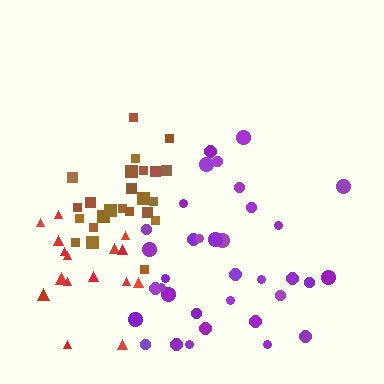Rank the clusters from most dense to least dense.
brown, red, purple.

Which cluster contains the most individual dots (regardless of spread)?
Purple (35).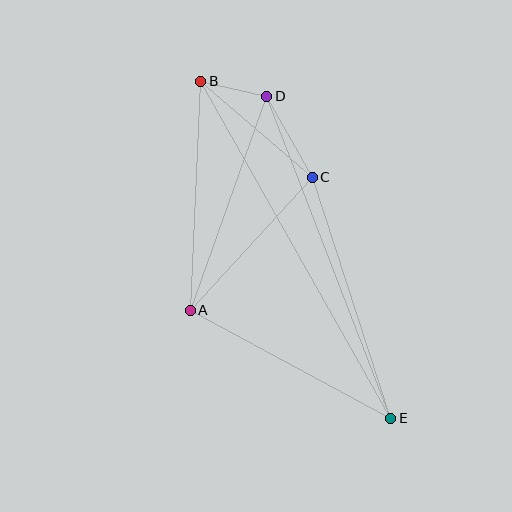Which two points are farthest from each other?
Points B and E are farthest from each other.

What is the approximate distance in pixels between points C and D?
The distance between C and D is approximately 93 pixels.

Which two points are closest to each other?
Points B and D are closest to each other.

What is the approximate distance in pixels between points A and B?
The distance between A and B is approximately 229 pixels.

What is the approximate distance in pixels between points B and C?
The distance between B and C is approximately 147 pixels.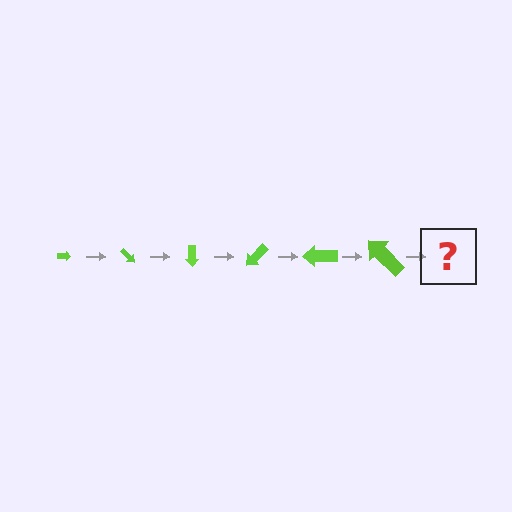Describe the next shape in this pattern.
It should be an arrow, larger than the previous one and rotated 270 degrees from the start.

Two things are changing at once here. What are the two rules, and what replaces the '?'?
The two rules are that the arrow grows larger each step and it rotates 45 degrees each step. The '?' should be an arrow, larger than the previous one and rotated 270 degrees from the start.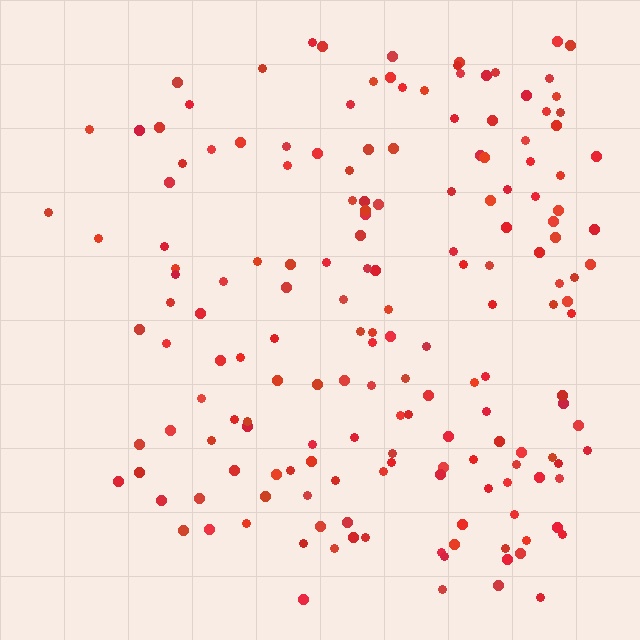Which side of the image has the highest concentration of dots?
The right.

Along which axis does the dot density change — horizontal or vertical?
Horizontal.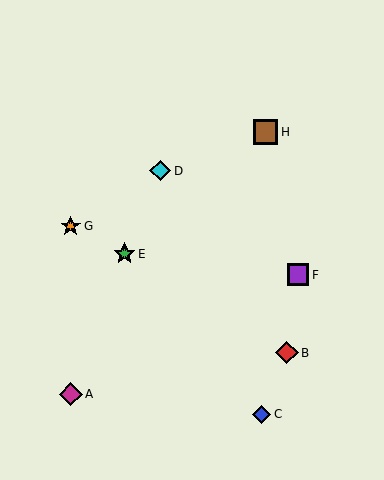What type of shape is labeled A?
Shape A is a magenta diamond.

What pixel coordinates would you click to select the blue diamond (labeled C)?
Click at (262, 414) to select the blue diamond C.